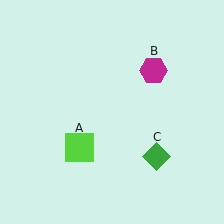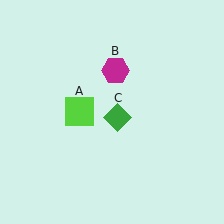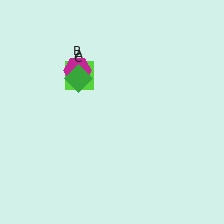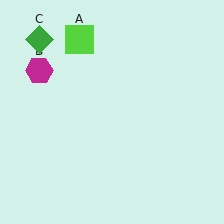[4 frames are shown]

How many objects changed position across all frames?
3 objects changed position: lime square (object A), magenta hexagon (object B), green diamond (object C).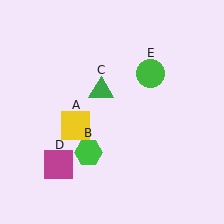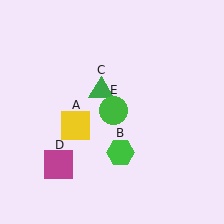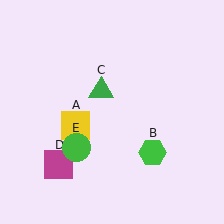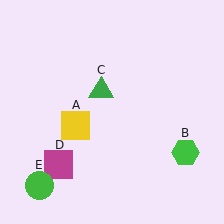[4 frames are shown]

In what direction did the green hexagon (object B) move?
The green hexagon (object B) moved right.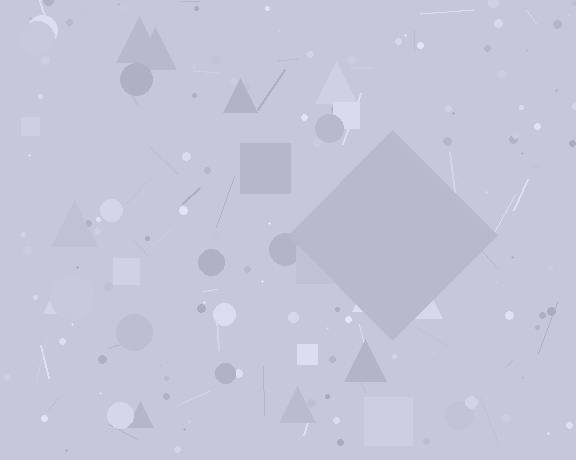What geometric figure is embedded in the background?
A diamond is embedded in the background.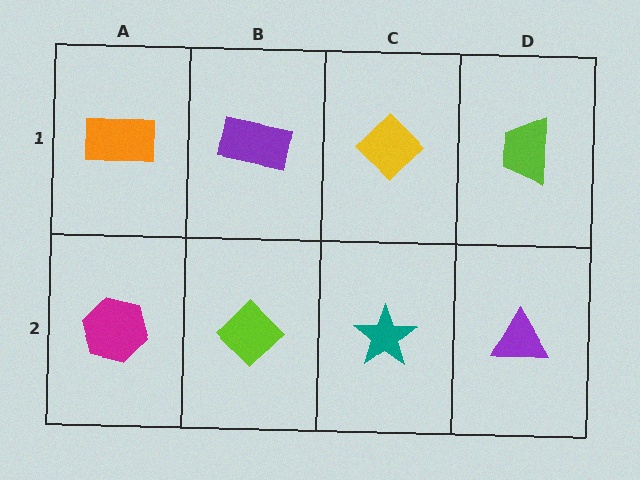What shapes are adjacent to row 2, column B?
A purple rectangle (row 1, column B), a magenta hexagon (row 2, column A), a teal star (row 2, column C).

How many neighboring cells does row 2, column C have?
3.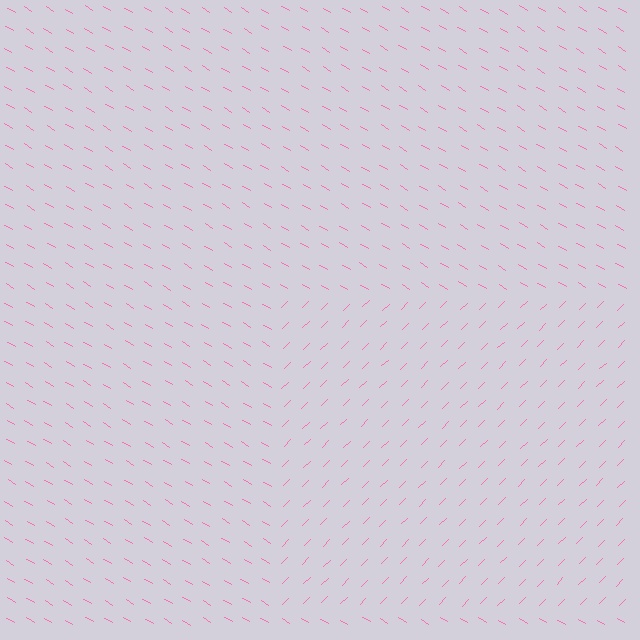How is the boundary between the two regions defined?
The boundary is defined purely by a change in line orientation (approximately 75 degrees difference). All lines are the same color and thickness.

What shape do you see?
I see a rectangle.